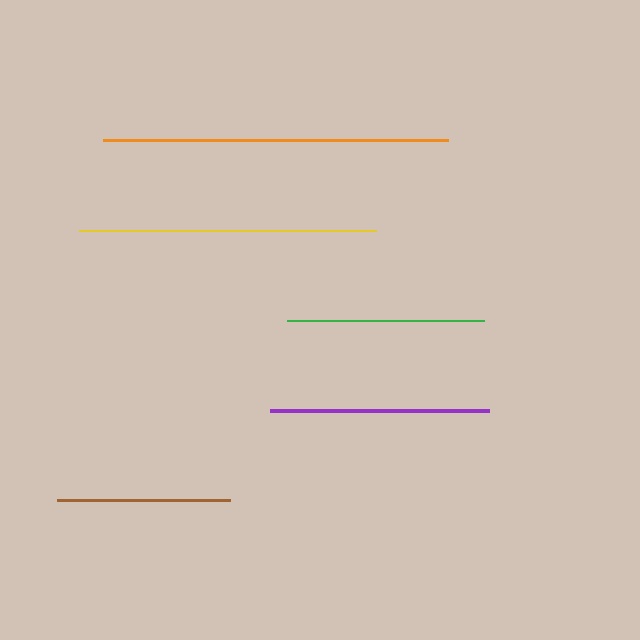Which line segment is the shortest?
The brown line is the shortest at approximately 173 pixels.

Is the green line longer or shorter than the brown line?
The green line is longer than the brown line.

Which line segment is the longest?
The orange line is the longest at approximately 345 pixels.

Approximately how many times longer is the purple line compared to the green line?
The purple line is approximately 1.1 times the length of the green line.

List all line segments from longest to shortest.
From longest to shortest: orange, yellow, purple, green, brown.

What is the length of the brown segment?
The brown segment is approximately 173 pixels long.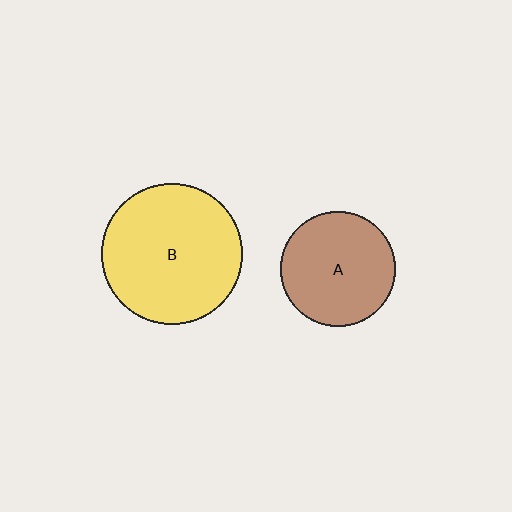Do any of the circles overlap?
No, none of the circles overlap.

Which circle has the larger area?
Circle B (yellow).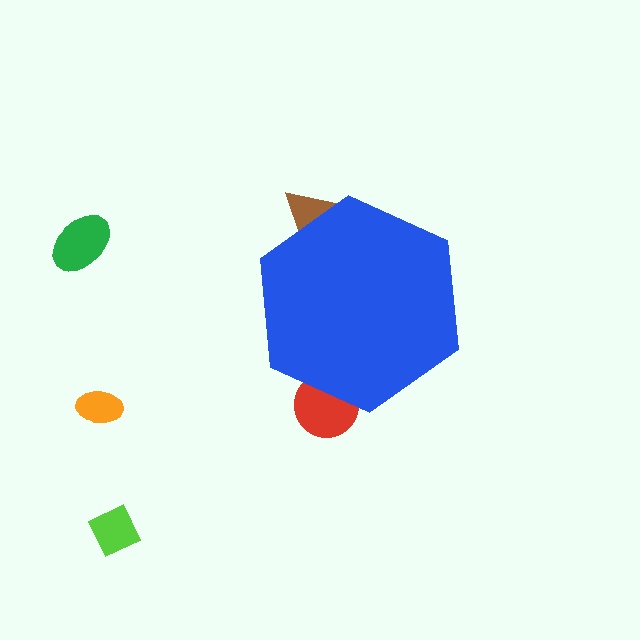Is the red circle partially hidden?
Yes, the red circle is partially hidden behind the blue hexagon.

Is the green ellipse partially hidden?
No, the green ellipse is fully visible.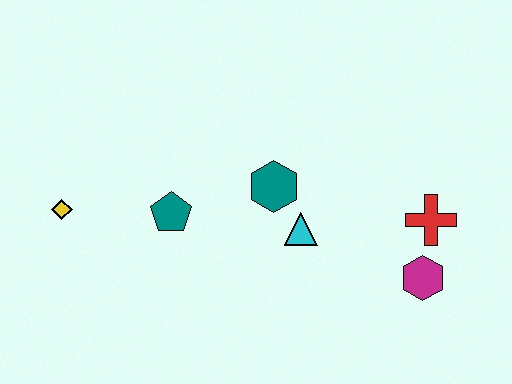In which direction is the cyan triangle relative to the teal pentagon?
The cyan triangle is to the right of the teal pentagon.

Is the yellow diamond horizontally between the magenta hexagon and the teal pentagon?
No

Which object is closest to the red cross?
The magenta hexagon is closest to the red cross.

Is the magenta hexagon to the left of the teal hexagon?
No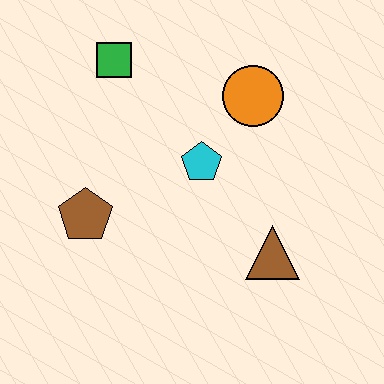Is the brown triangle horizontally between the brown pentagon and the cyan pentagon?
No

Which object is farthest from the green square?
The brown triangle is farthest from the green square.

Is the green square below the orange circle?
No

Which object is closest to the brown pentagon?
The cyan pentagon is closest to the brown pentagon.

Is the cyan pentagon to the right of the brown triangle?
No